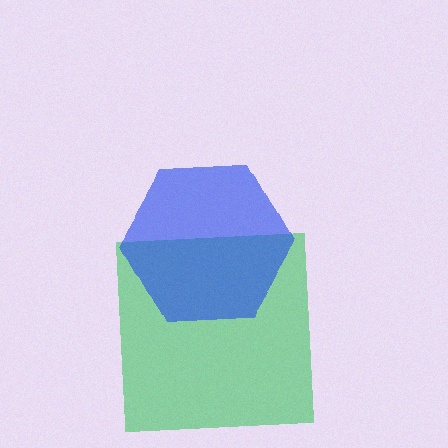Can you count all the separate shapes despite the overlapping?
Yes, there are 2 separate shapes.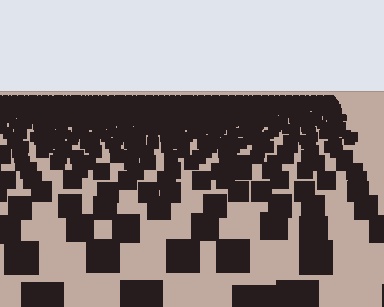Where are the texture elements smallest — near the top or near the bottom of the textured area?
Near the top.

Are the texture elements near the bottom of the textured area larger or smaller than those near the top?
Larger. Near the bottom, elements are closer to the viewer and appear at a bigger on-screen size.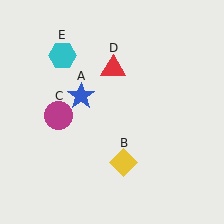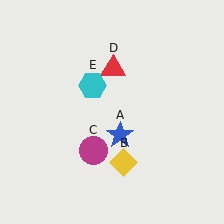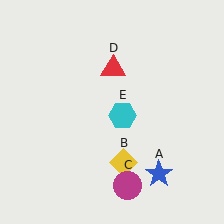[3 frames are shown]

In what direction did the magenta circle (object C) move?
The magenta circle (object C) moved down and to the right.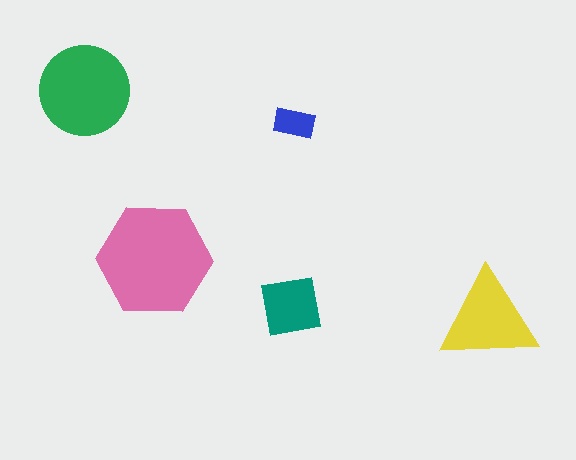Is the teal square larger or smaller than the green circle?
Smaller.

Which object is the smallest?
The blue rectangle.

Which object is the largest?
The pink hexagon.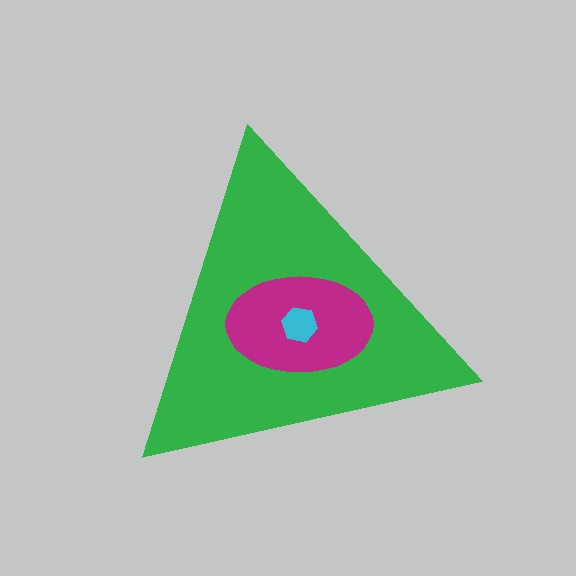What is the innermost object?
The cyan hexagon.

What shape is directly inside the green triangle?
The magenta ellipse.